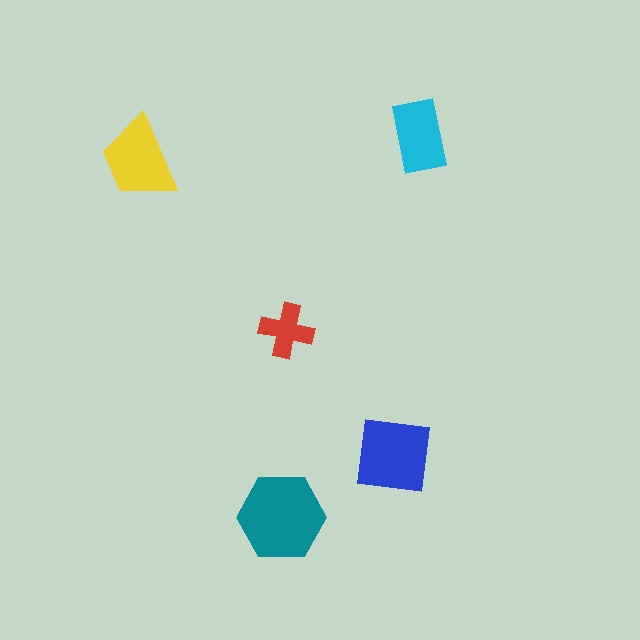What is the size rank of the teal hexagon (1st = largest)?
1st.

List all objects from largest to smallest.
The teal hexagon, the blue square, the yellow trapezoid, the cyan rectangle, the red cross.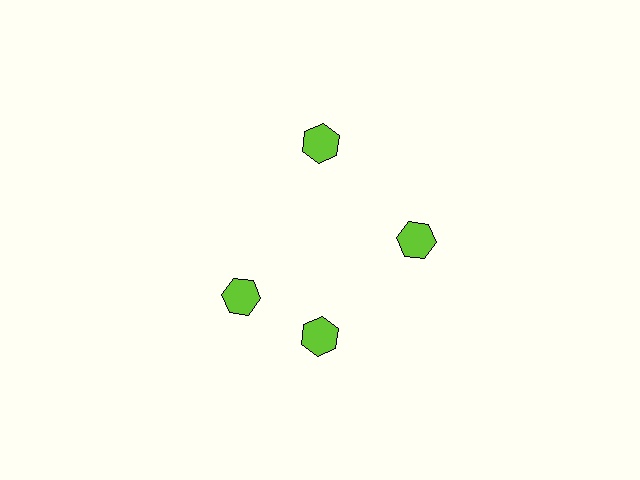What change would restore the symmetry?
The symmetry would be restored by rotating it back into even spacing with its neighbors so that all 4 hexagons sit at equal angles and equal distance from the center.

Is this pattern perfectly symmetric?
No. The 4 lime hexagons are arranged in a ring, but one element near the 9 o'clock position is rotated out of alignment along the ring, breaking the 4-fold rotational symmetry.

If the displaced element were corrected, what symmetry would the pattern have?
It would have 4-fold rotational symmetry — the pattern would map onto itself every 90 degrees.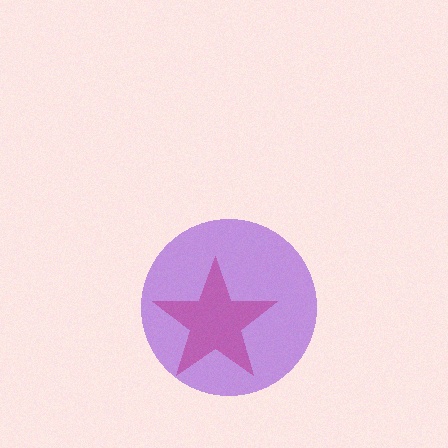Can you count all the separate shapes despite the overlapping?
Yes, there are 2 separate shapes.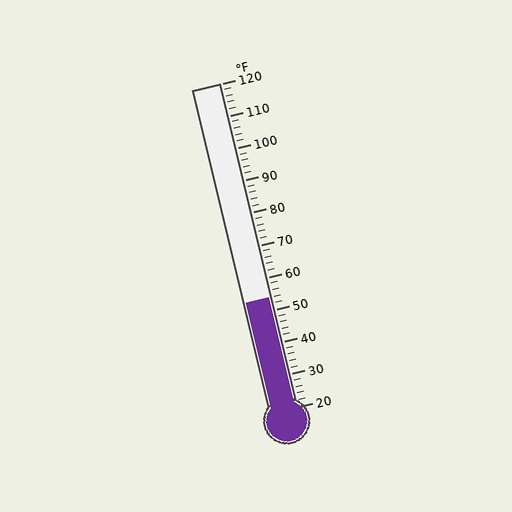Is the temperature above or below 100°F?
The temperature is below 100°F.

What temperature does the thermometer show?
The thermometer shows approximately 54°F.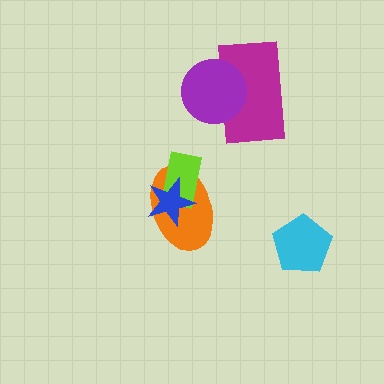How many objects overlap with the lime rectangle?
2 objects overlap with the lime rectangle.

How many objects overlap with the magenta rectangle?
1 object overlaps with the magenta rectangle.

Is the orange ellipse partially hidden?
Yes, it is partially covered by another shape.